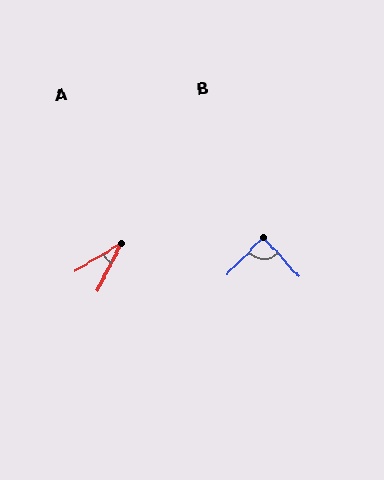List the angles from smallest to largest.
A (32°), B (87°).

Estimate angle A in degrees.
Approximately 32 degrees.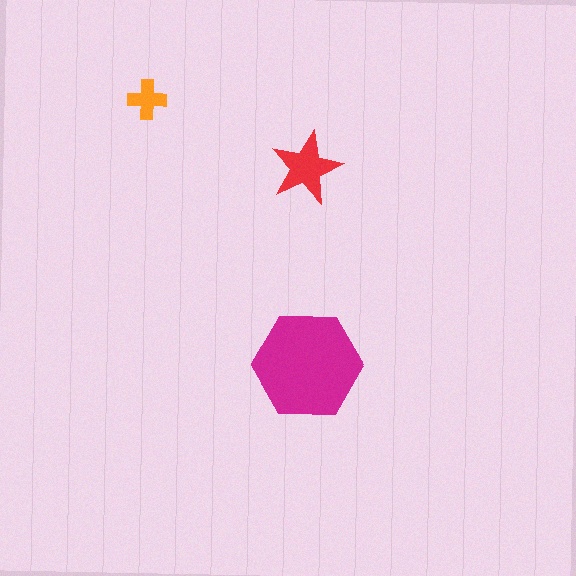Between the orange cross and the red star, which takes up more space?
The red star.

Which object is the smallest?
The orange cross.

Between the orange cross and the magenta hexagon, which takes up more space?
The magenta hexagon.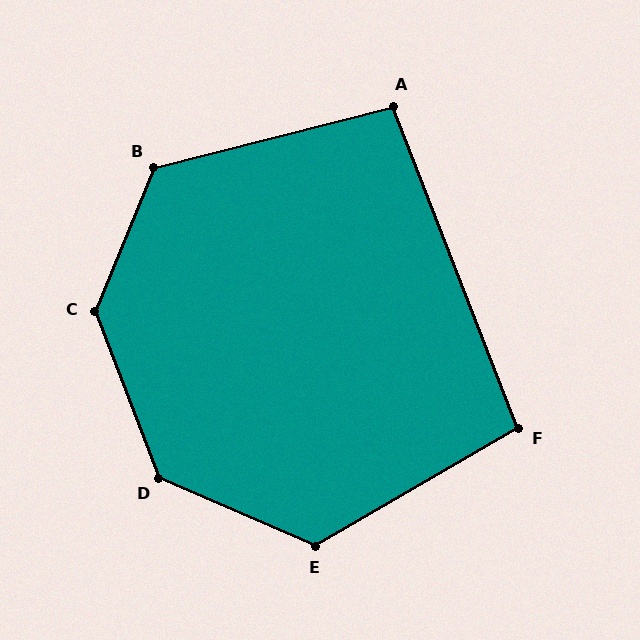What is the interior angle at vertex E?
Approximately 127 degrees (obtuse).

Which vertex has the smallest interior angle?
A, at approximately 97 degrees.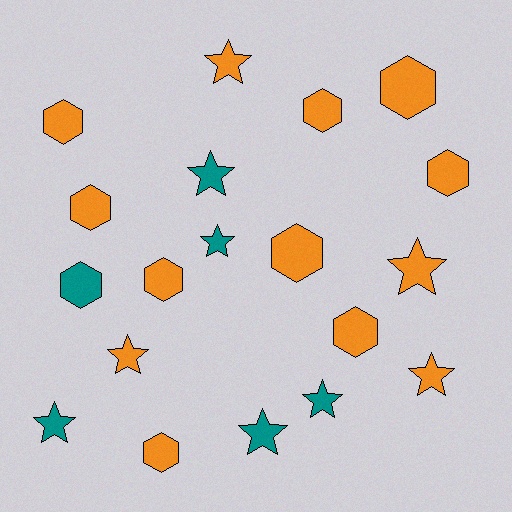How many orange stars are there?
There are 4 orange stars.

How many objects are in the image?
There are 19 objects.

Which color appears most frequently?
Orange, with 13 objects.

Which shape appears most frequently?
Hexagon, with 10 objects.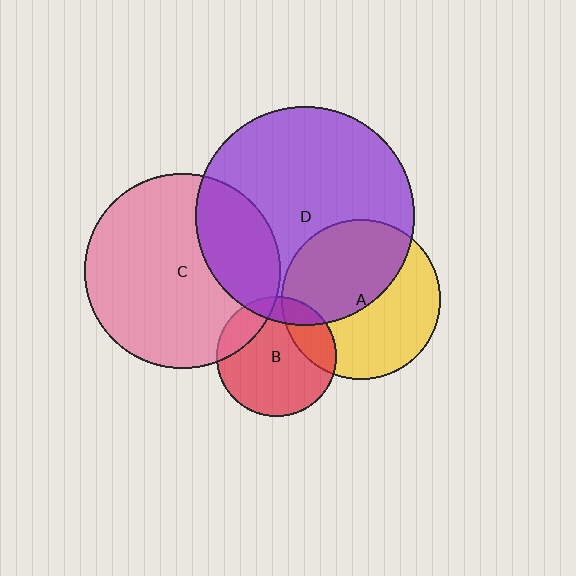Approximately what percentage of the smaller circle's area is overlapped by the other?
Approximately 50%.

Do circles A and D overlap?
Yes.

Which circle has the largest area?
Circle D (purple).